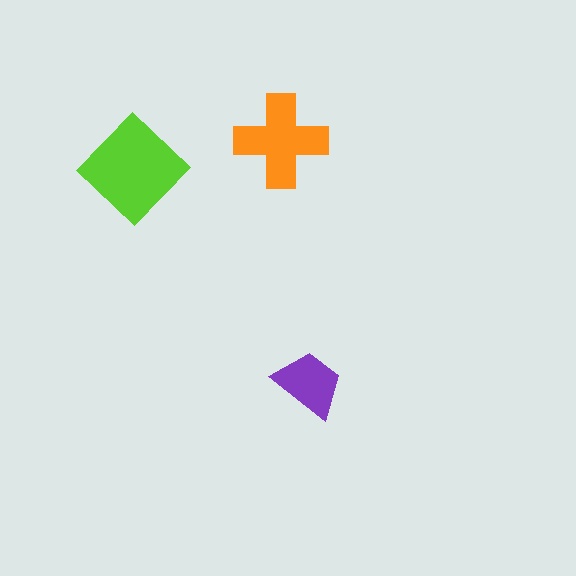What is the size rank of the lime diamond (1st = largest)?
1st.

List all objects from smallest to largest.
The purple trapezoid, the orange cross, the lime diamond.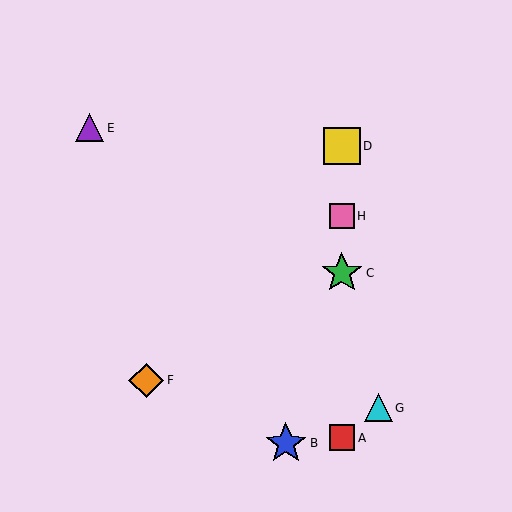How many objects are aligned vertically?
4 objects (A, C, D, H) are aligned vertically.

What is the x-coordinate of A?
Object A is at x≈342.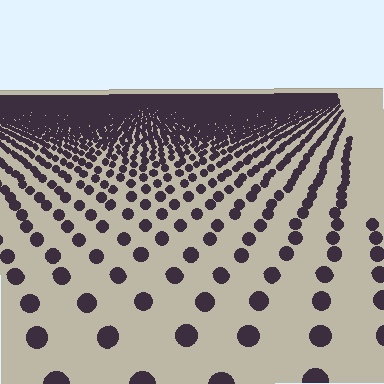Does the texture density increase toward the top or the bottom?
Density increases toward the top.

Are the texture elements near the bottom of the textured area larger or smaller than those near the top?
Larger. Near the bottom, elements are closer to the viewer and appear at a bigger on-screen size.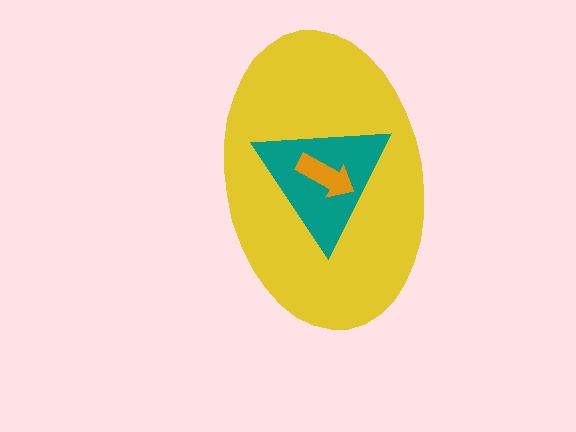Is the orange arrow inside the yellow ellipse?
Yes.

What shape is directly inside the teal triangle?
The orange arrow.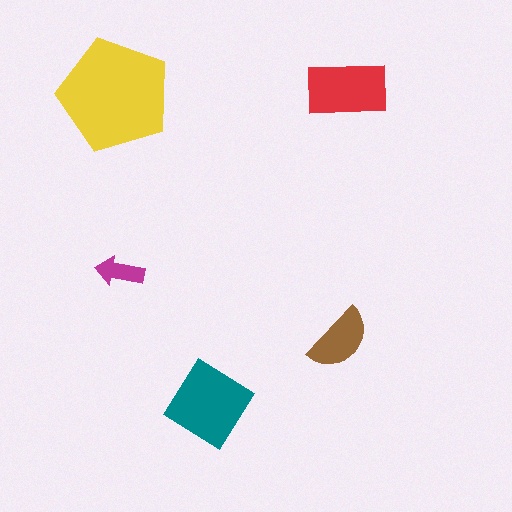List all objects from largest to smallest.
The yellow pentagon, the teal diamond, the red rectangle, the brown semicircle, the magenta arrow.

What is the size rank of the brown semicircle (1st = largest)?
4th.